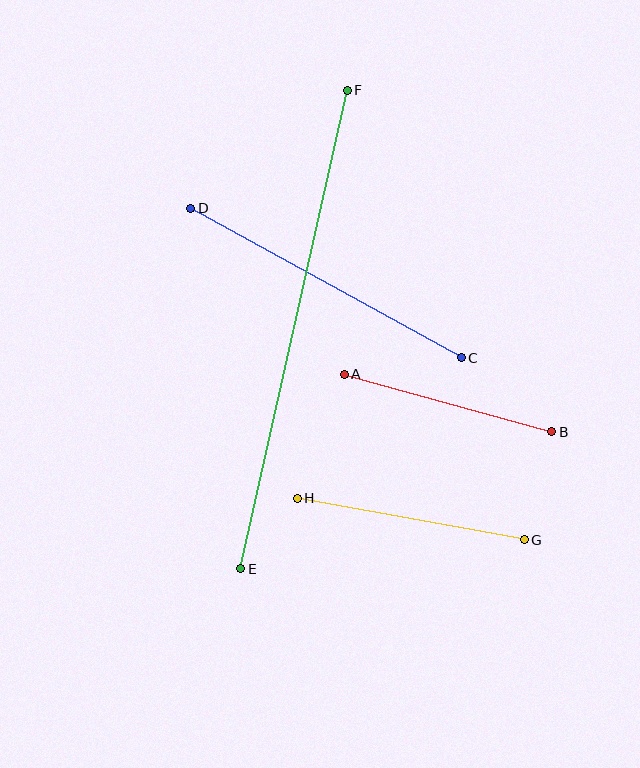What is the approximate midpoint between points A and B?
The midpoint is at approximately (448, 403) pixels.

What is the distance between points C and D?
The distance is approximately 309 pixels.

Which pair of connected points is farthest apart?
Points E and F are farthest apart.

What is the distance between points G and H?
The distance is approximately 230 pixels.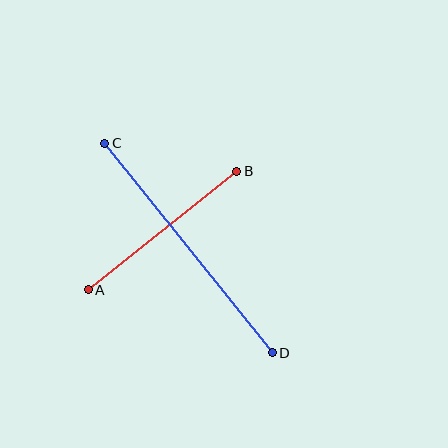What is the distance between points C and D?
The distance is approximately 268 pixels.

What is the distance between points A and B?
The distance is approximately 190 pixels.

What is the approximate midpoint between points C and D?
The midpoint is at approximately (188, 248) pixels.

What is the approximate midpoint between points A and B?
The midpoint is at approximately (162, 230) pixels.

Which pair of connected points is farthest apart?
Points C and D are farthest apart.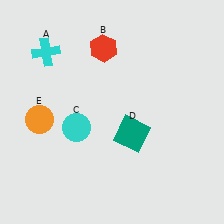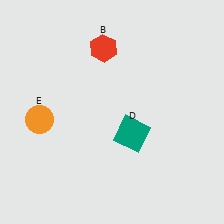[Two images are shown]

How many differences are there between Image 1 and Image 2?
There are 2 differences between the two images.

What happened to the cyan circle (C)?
The cyan circle (C) was removed in Image 2. It was in the bottom-left area of Image 1.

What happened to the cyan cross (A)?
The cyan cross (A) was removed in Image 2. It was in the top-left area of Image 1.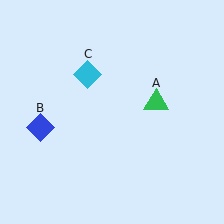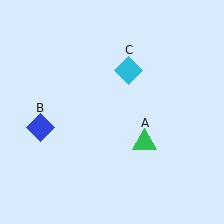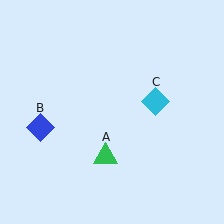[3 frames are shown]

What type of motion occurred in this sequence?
The green triangle (object A), cyan diamond (object C) rotated clockwise around the center of the scene.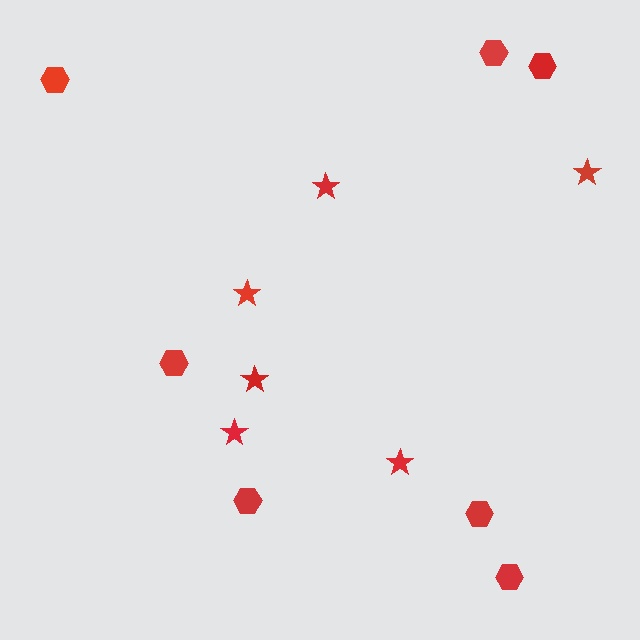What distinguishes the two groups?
There are 2 groups: one group of stars (6) and one group of hexagons (7).